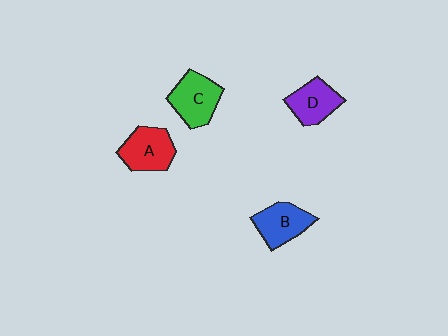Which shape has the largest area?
Shape C (green).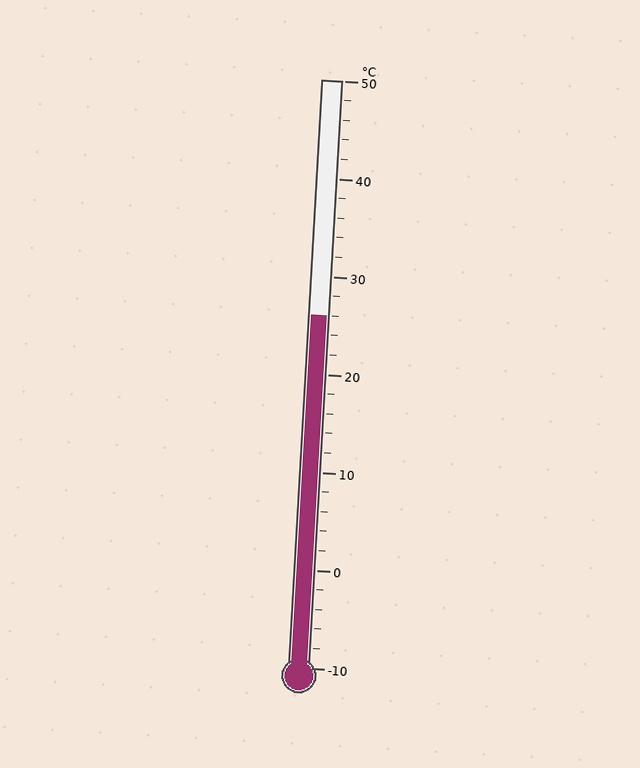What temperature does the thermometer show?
The thermometer shows approximately 26°C.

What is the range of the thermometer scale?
The thermometer scale ranges from -10°C to 50°C.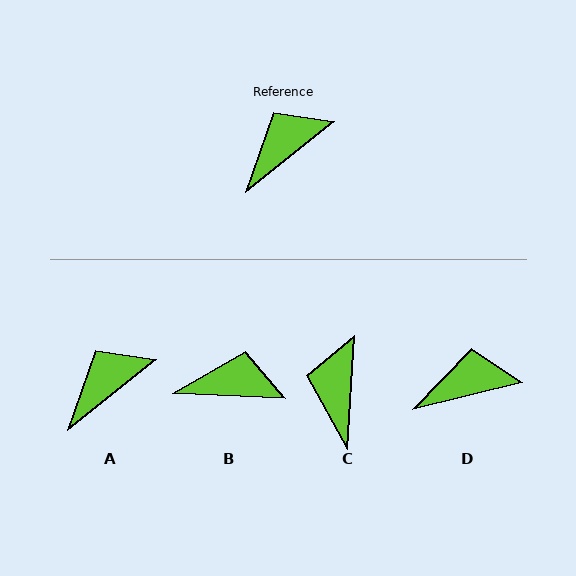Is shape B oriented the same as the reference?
No, it is off by about 41 degrees.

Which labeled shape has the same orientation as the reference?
A.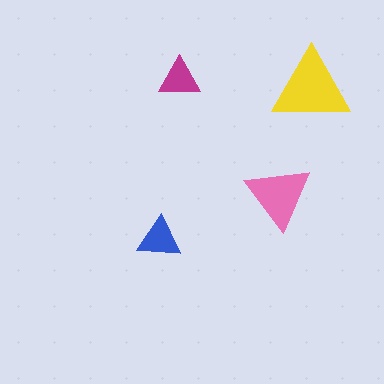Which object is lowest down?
The blue triangle is bottommost.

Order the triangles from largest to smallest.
the yellow one, the pink one, the blue one, the magenta one.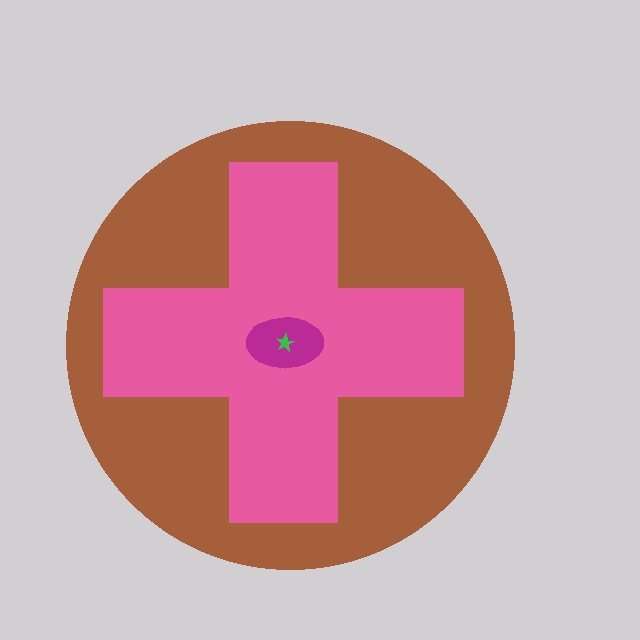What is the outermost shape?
The brown circle.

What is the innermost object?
The green star.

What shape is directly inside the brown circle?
The pink cross.